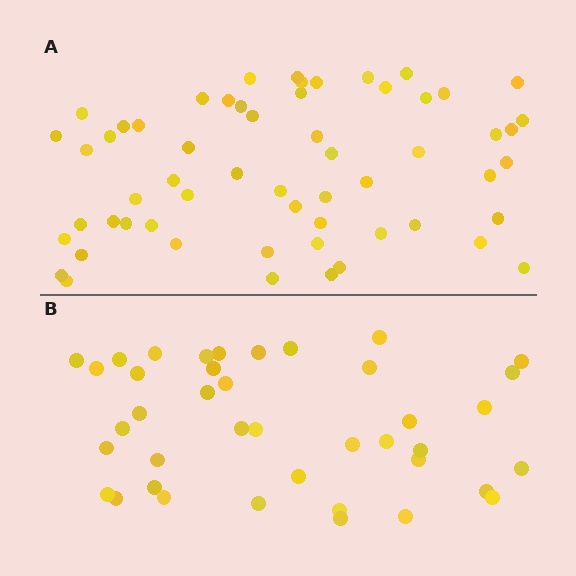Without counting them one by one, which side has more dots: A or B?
Region A (the top region) has more dots.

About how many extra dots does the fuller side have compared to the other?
Region A has approximately 20 more dots than region B.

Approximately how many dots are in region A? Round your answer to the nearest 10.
About 60 dots. (The exact count is 58, which rounds to 60.)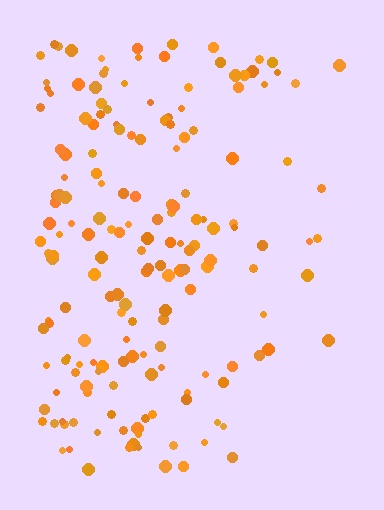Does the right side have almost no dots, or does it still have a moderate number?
Still a moderate number, just noticeably fewer than the left.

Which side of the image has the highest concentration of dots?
The left.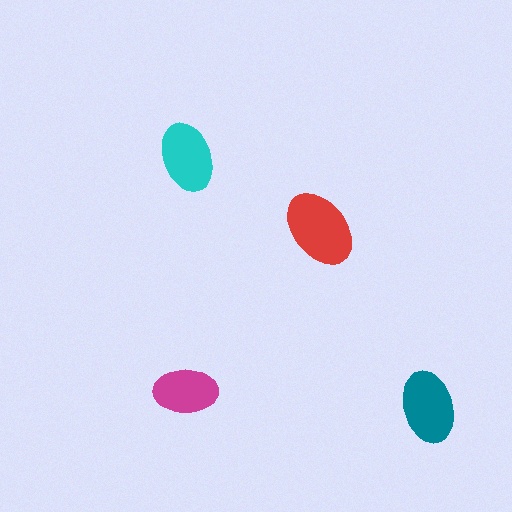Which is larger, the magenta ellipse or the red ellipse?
The red one.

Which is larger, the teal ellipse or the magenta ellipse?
The teal one.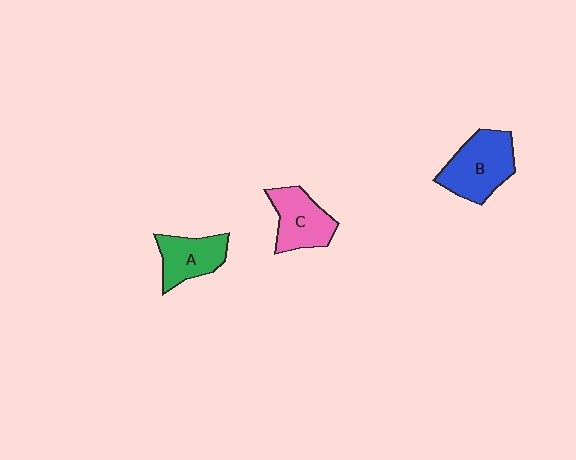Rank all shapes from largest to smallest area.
From largest to smallest: B (blue), C (pink), A (green).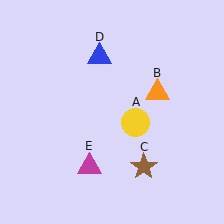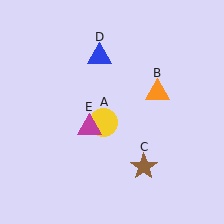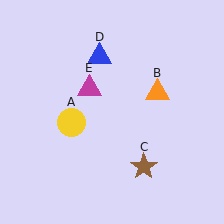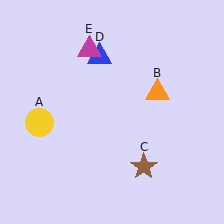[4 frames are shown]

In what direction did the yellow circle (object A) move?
The yellow circle (object A) moved left.